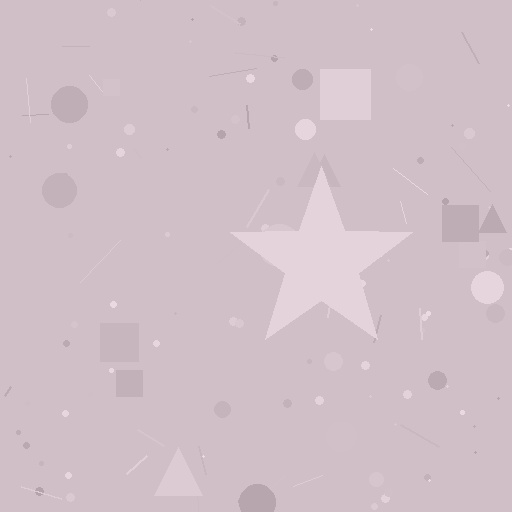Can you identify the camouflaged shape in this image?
The camouflaged shape is a star.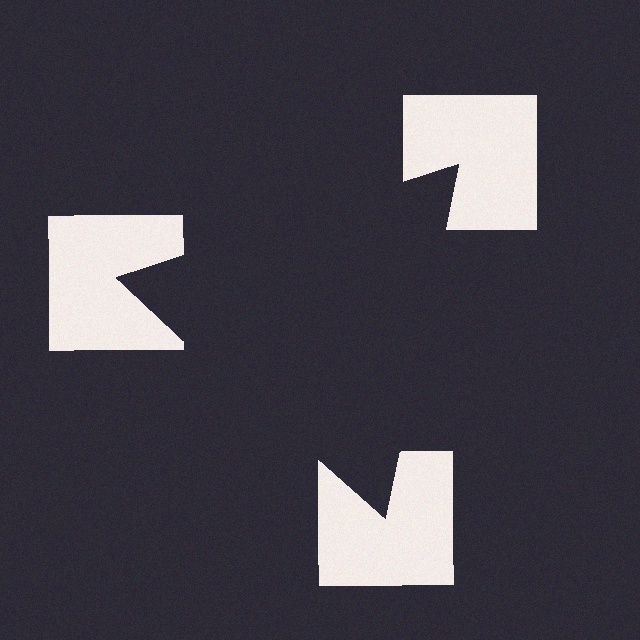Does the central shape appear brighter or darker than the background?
It typically appears slightly darker than the background, even though no actual brightness change is drawn.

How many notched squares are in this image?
There are 3 — one at each vertex of the illusory triangle.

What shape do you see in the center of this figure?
An illusory triangle — its edges are inferred from the aligned wedge cuts in the notched squares, not physically drawn.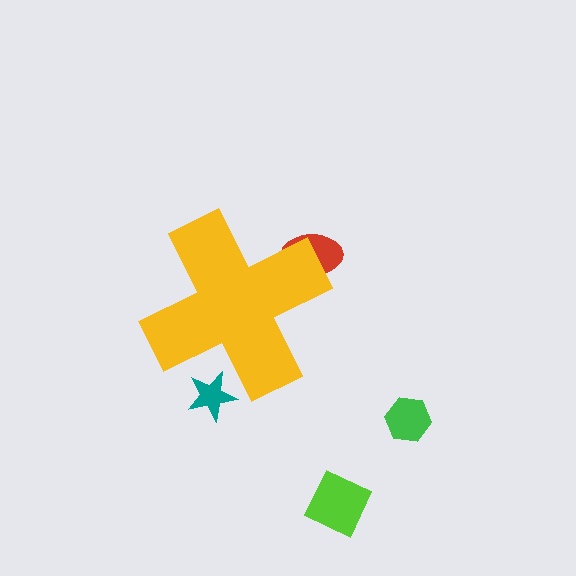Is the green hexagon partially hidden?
No, the green hexagon is fully visible.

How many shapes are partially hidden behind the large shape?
2 shapes are partially hidden.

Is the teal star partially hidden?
Yes, the teal star is partially hidden behind the yellow cross.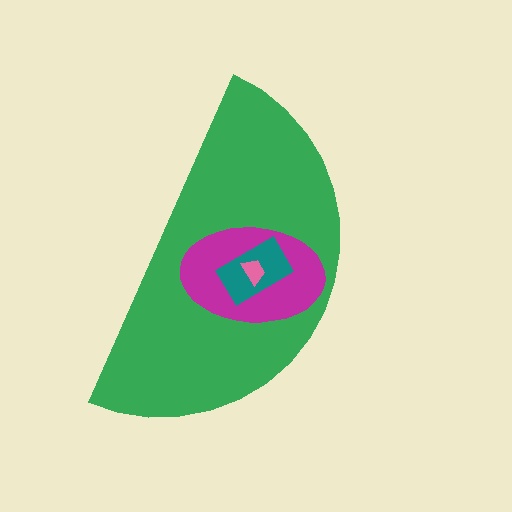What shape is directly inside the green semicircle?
The magenta ellipse.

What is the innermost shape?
The pink trapezoid.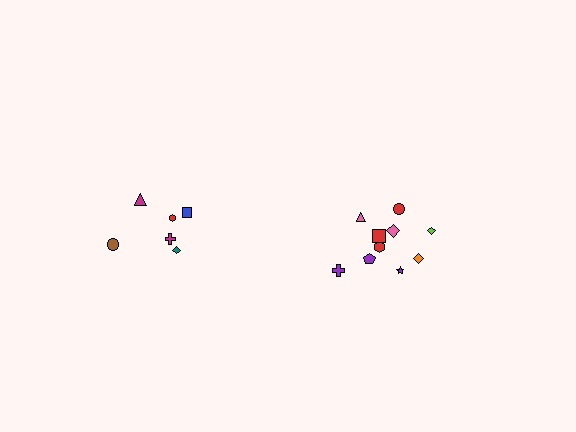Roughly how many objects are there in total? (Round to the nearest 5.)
Roughly 15 objects in total.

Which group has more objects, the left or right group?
The right group.